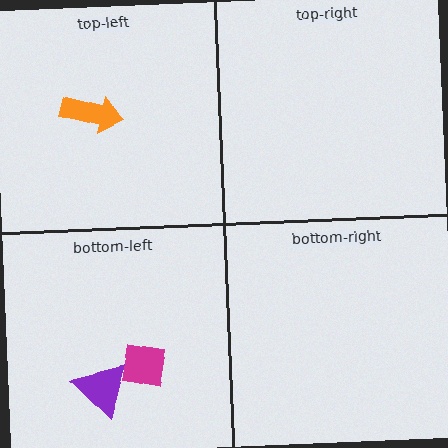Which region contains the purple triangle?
The bottom-left region.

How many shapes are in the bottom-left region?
2.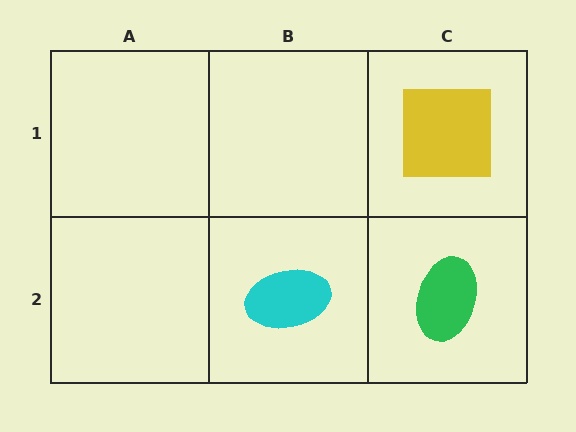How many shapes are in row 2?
2 shapes.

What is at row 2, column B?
A cyan ellipse.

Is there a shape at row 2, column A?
No, that cell is empty.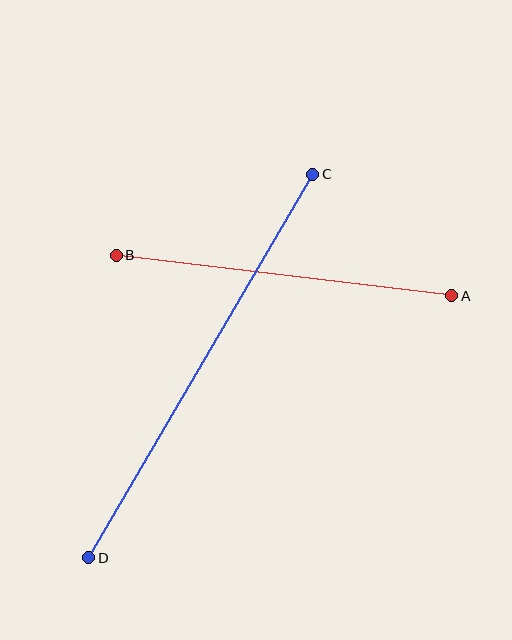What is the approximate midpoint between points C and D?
The midpoint is at approximately (201, 366) pixels.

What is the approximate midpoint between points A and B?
The midpoint is at approximately (284, 276) pixels.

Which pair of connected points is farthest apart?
Points C and D are farthest apart.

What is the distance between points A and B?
The distance is approximately 338 pixels.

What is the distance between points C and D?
The distance is approximately 444 pixels.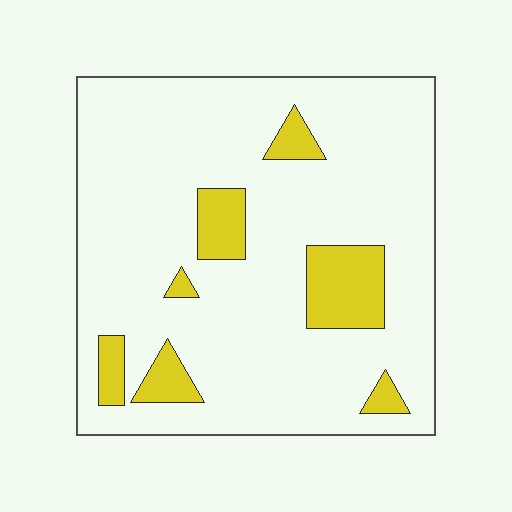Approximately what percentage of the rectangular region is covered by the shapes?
Approximately 15%.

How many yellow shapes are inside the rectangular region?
7.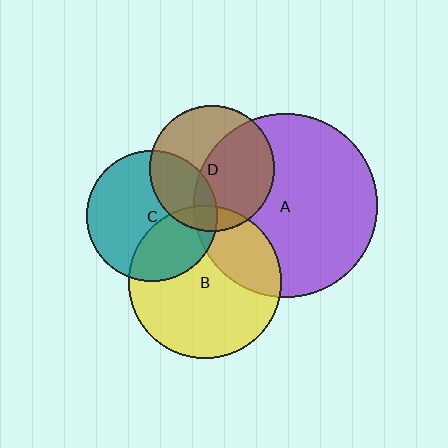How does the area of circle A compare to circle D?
Approximately 2.1 times.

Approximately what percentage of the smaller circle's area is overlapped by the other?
Approximately 10%.